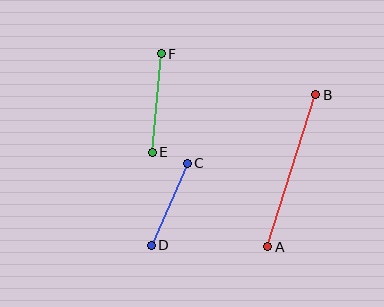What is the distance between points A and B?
The distance is approximately 160 pixels.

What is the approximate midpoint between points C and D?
The midpoint is at approximately (169, 204) pixels.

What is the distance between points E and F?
The distance is approximately 99 pixels.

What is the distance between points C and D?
The distance is approximately 89 pixels.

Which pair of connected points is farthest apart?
Points A and B are farthest apart.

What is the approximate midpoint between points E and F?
The midpoint is at approximately (157, 103) pixels.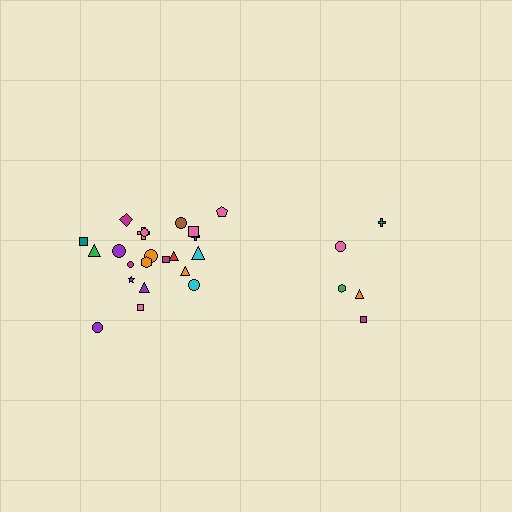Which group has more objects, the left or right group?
The left group.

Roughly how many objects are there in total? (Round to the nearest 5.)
Roughly 25 objects in total.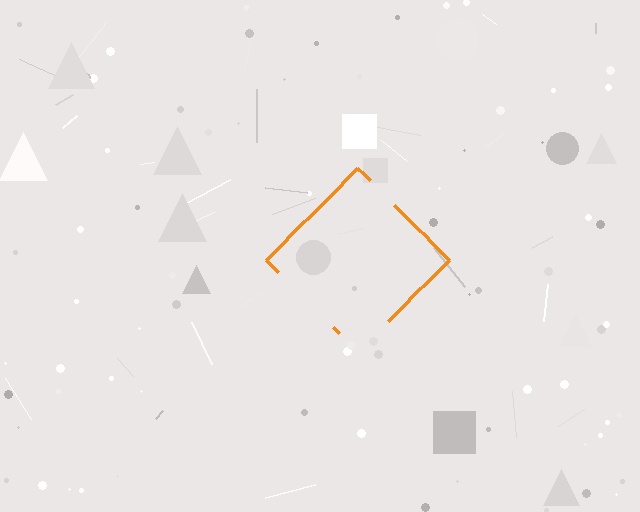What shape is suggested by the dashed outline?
The dashed outline suggests a diamond.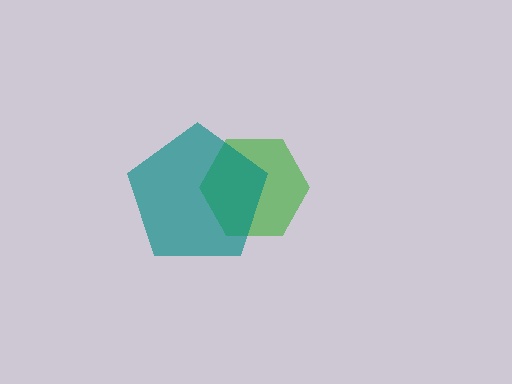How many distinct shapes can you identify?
There are 2 distinct shapes: a green hexagon, a teal pentagon.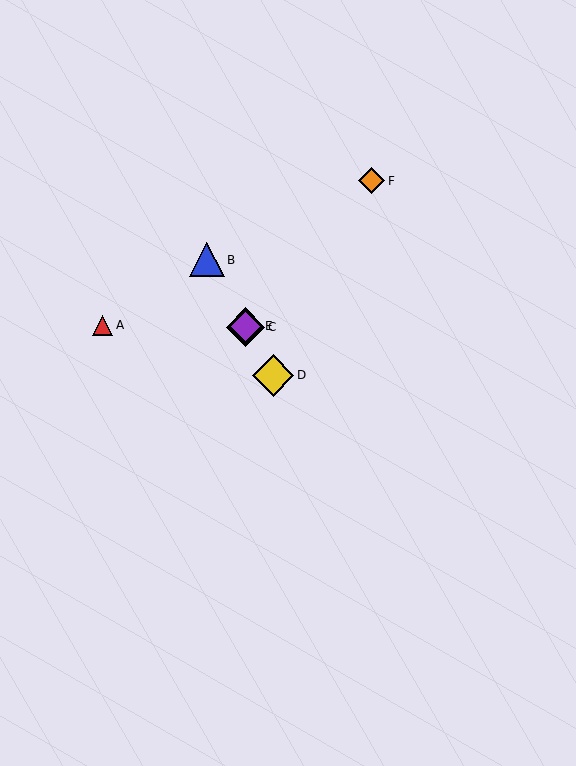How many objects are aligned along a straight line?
4 objects (B, C, D, E) are aligned along a straight line.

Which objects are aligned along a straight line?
Objects B, C, D, E are aligned along a straight line.